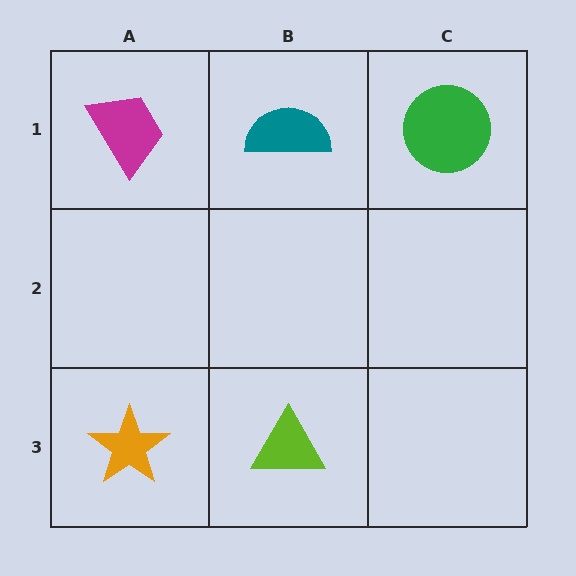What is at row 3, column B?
A lime triangle.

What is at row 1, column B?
A teal semicircle.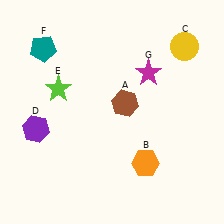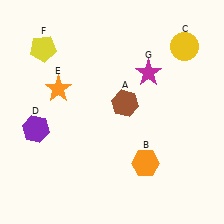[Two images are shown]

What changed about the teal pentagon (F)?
In Image 1, F is teal. In Image 2, it changed to yellow.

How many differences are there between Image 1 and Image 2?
There are 2 differences between the two images.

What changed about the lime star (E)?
In Image 1, E is lime. In Image 2, it changed to orange.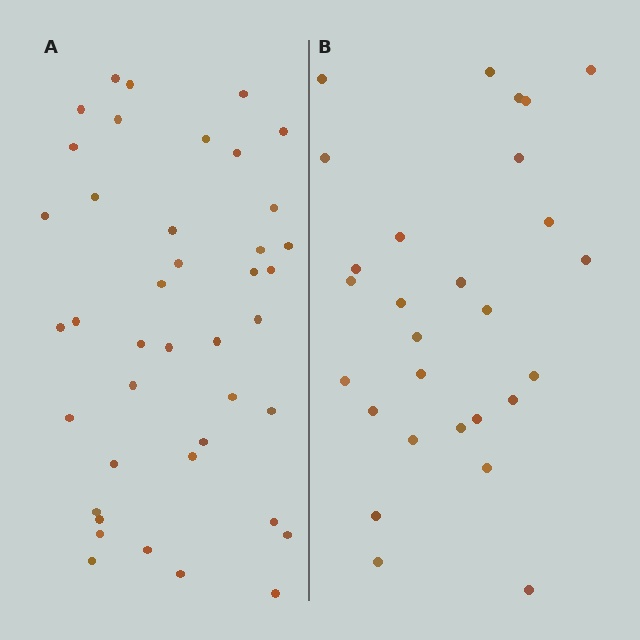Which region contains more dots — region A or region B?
Region A (the left region) has more dots.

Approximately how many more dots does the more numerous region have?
Region A has approximately 15 more dots than region B.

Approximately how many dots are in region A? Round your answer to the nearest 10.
About 40 dots. (The exact count is 41, which rounds to 40.)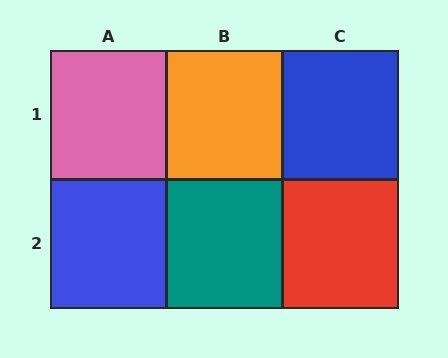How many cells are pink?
1 cell is pink.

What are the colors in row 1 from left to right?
Pink, orange, blue.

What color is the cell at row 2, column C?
Red.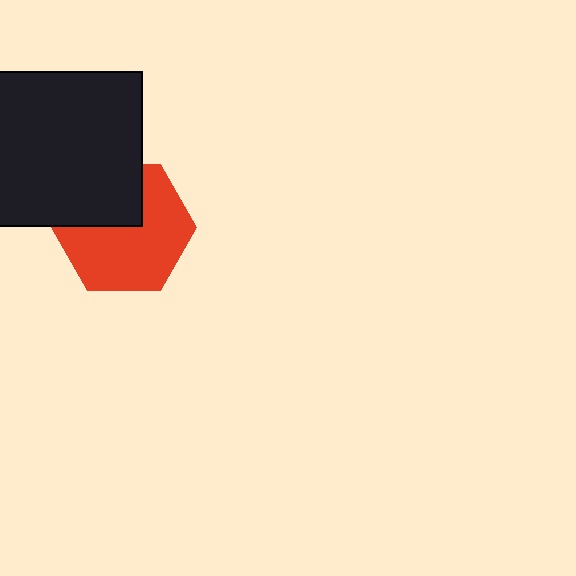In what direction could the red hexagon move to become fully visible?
The red hexagon could move down. That would shift it out from behind the black square entirely.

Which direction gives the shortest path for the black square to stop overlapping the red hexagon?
Moving up gives the shortest separation.